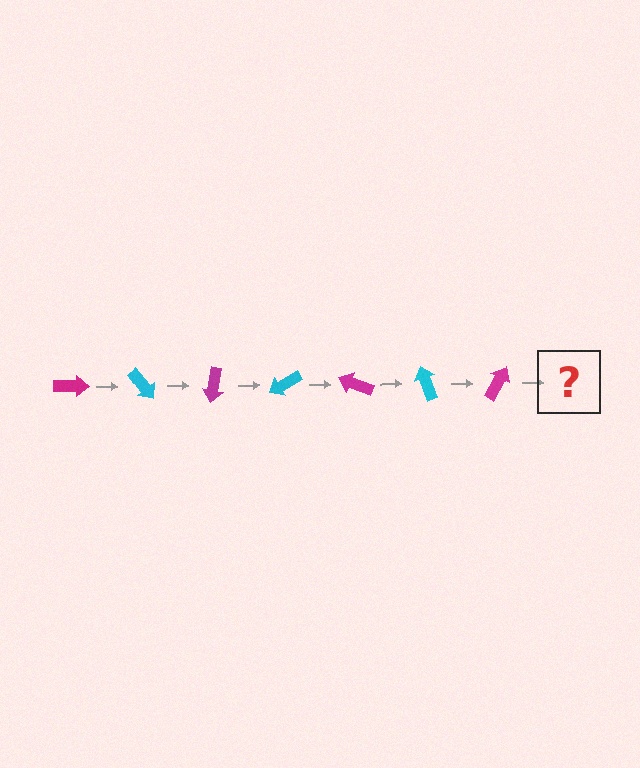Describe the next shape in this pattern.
It should be a cyan arrow, rotated 350 degrees from the start.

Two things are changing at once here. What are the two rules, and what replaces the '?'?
The two rules are that it rotates 50 degrees each step and the color cycles through magenta and cyan. The '?' should be a cyan arrow, rotated 350 degrees from the start.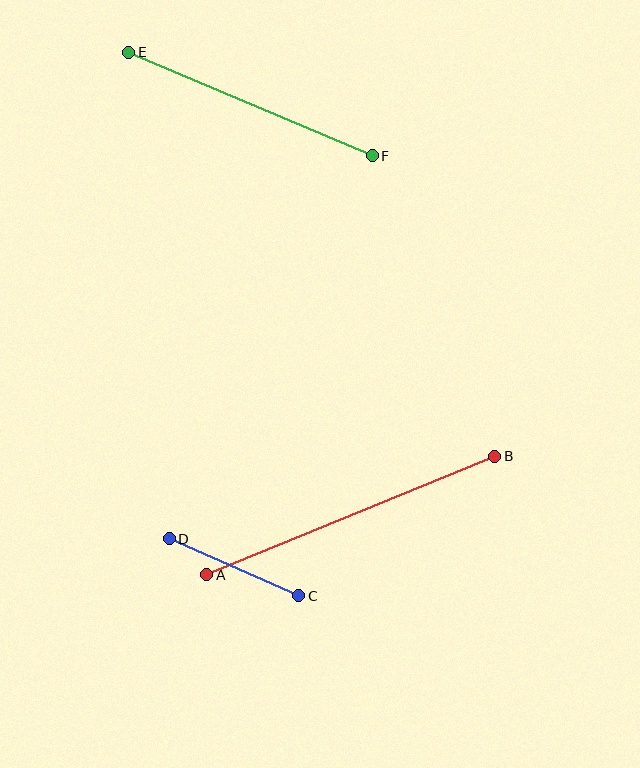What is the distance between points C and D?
The distance is approximately 142 pixels.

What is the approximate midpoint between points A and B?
The midpoint is at approximately (351, 516) pixels.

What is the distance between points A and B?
The distance is approximately 312 pixels.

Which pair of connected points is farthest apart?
Points A and B are farthest apart.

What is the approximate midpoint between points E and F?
The midpoint is at approximately (250, 104) pixels.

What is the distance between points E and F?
The distance is approximately 265 pixels.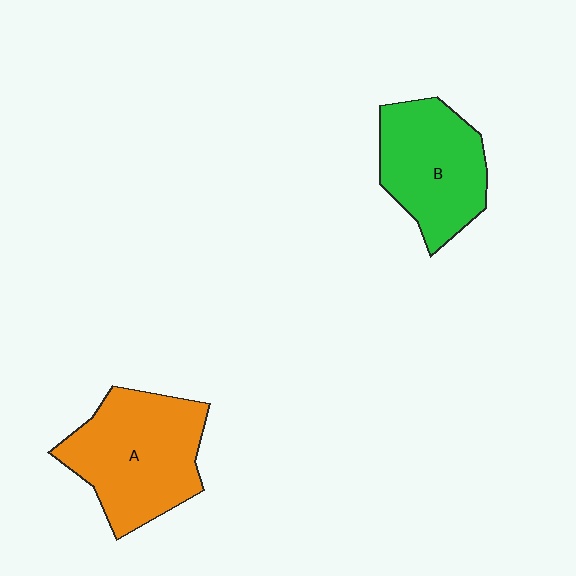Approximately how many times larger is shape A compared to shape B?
Approximately 1.2 times.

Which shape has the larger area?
Shape A (orange).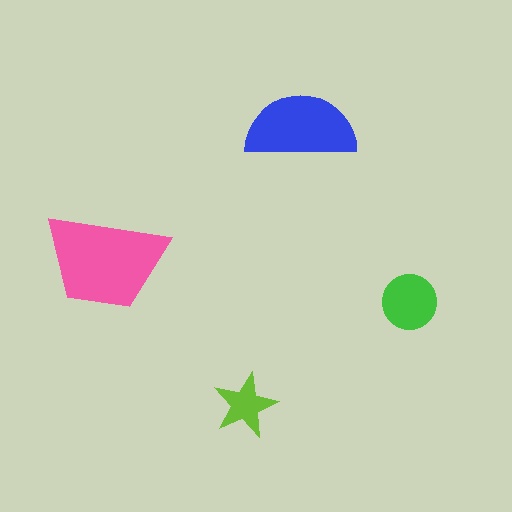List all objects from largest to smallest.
The pink trapezoid, the blue semicircle, the green circle, the lime star.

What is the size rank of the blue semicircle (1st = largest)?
2nd.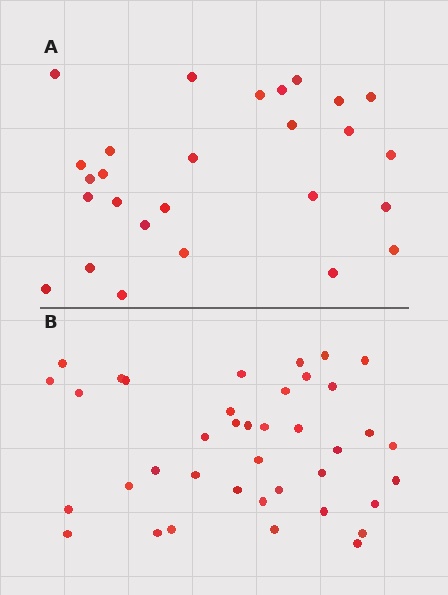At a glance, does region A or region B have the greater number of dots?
Region B (the bottom region) has more dots.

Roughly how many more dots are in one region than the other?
Region B has roughly 12 or so more dots than region A.